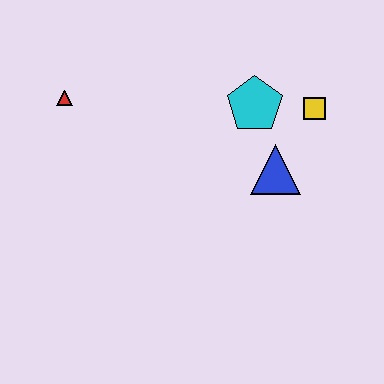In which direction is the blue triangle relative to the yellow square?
The blue triangle is below the yellow square.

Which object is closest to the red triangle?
The cyan pentagon is closest to the red triangle.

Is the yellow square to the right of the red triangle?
Yes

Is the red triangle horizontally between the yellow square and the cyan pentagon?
No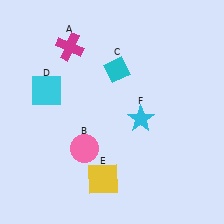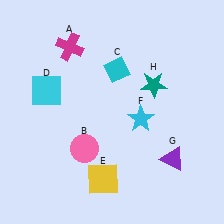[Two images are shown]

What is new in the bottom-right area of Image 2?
A purple triangle (G) was added in the bottom-right area of Image 2.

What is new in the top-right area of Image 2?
A teal star (H) was added in the top-right area of Image 2.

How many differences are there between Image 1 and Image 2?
There are 2 differences between the two images.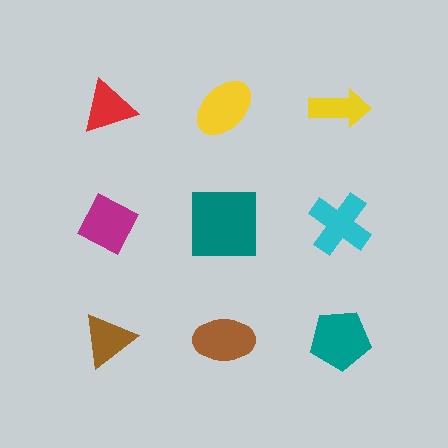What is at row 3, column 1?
A brown triangle.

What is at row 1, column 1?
A red triangle.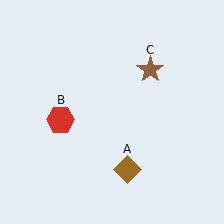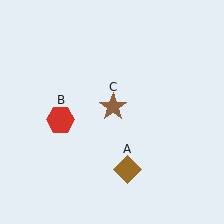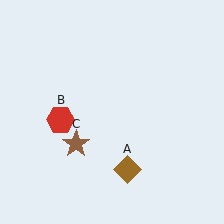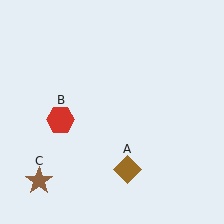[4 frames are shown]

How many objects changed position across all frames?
1 object changed position: brown star (object C).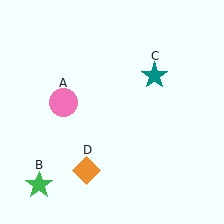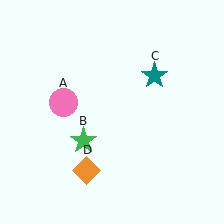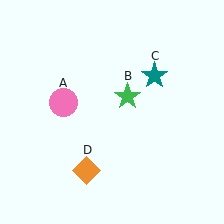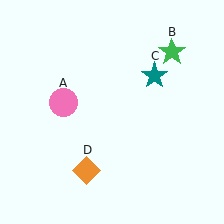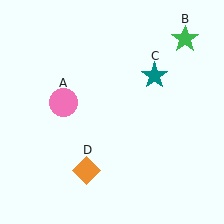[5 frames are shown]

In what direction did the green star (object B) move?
The green star (object B) moved up and to the right.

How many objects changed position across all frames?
1 object changed position: green star (object B).